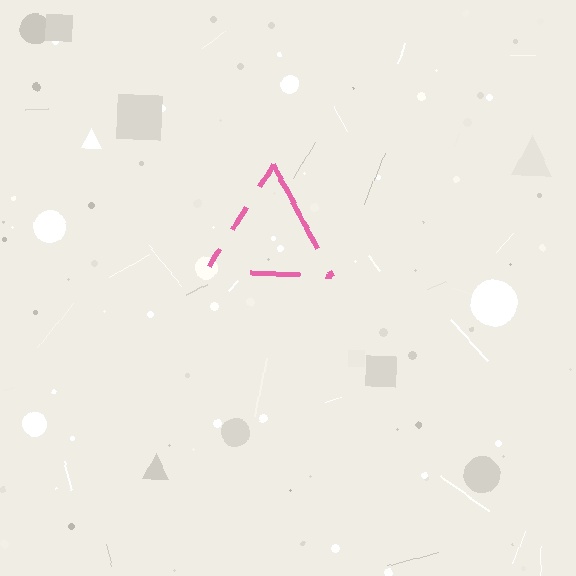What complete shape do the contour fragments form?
The contour fragments form a triangle.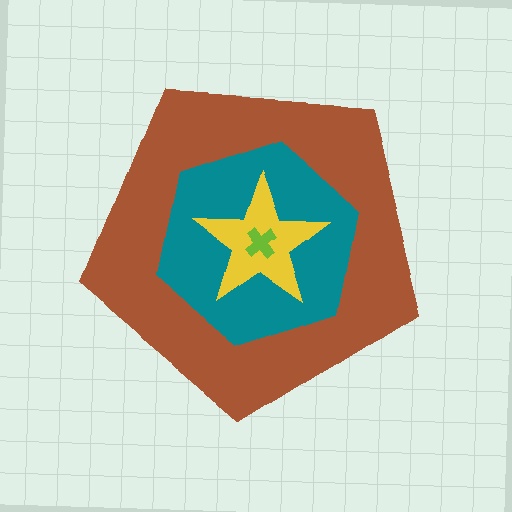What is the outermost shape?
The brown pentagon.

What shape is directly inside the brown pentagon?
The teal hexagon.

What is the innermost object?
The lime cross.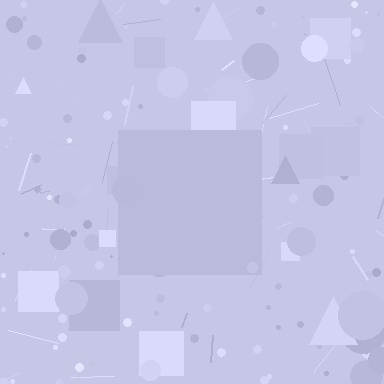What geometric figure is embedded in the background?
A square is embedded in the background.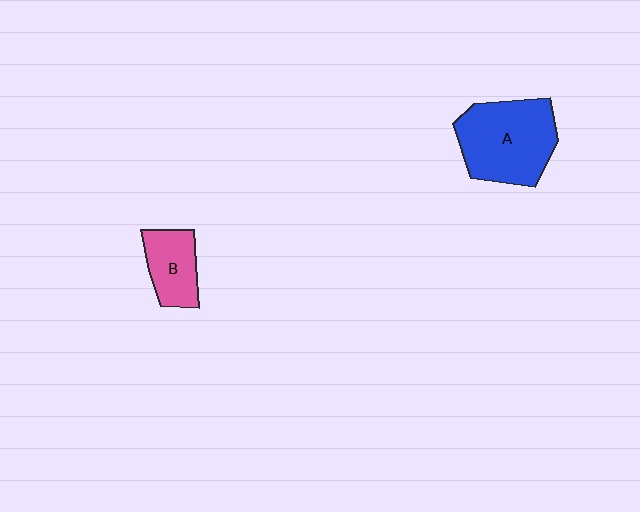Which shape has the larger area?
Shape A (blue).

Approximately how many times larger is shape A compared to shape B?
Approximately 2.0 times.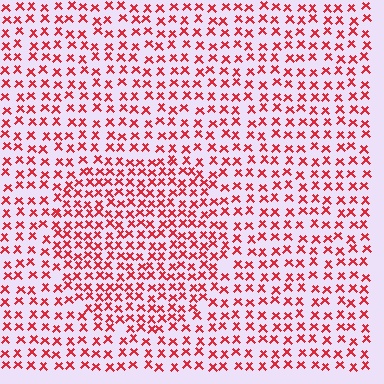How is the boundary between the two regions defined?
The boundary is defined by a change in element density (approximately 1.5x ratio). All elements are the same color, size, and shape.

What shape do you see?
I see a circle.